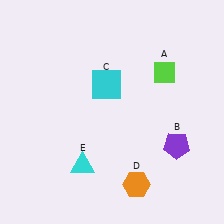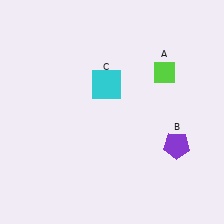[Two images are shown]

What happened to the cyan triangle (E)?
The cyan triangle (E) was removed in Image 2. It was in the bottom-left area of Image 1.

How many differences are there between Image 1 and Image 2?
There are 2 differences between the two images.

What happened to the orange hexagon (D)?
The orange hexagon (D) was removed in Image 2. It was in the bottom-right area of Image 1.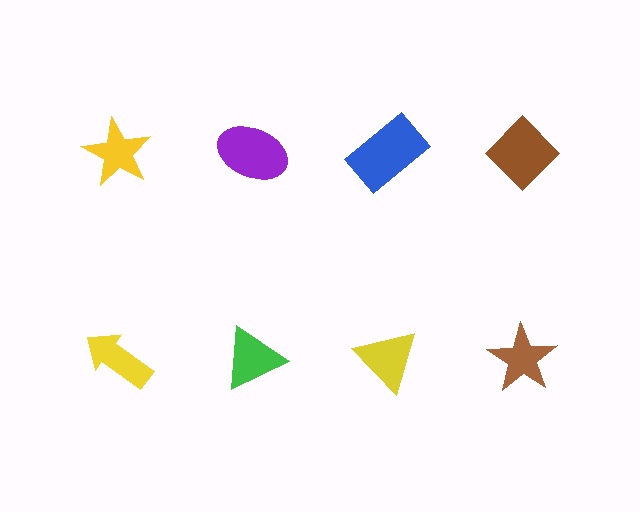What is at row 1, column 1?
A yellow star.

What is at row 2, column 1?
A yellow arrow.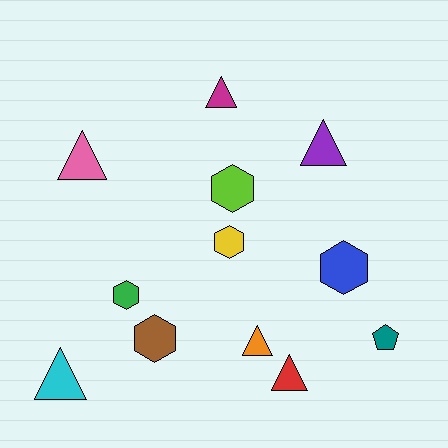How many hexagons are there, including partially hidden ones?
There are 5 hexagons.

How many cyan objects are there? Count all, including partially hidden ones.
There is 1 cyan object.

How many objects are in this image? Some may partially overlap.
There are 12 objects.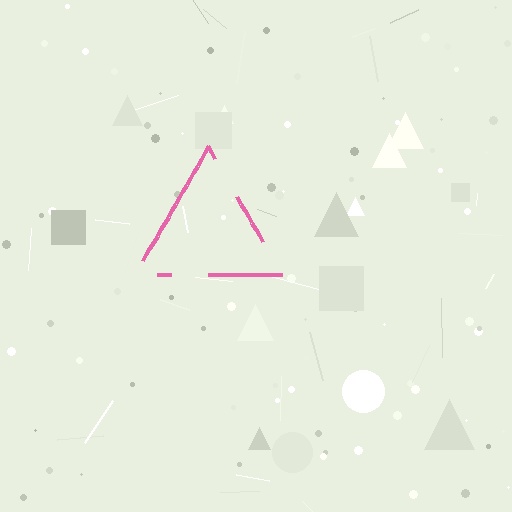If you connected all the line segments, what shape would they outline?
They would outline a triangle.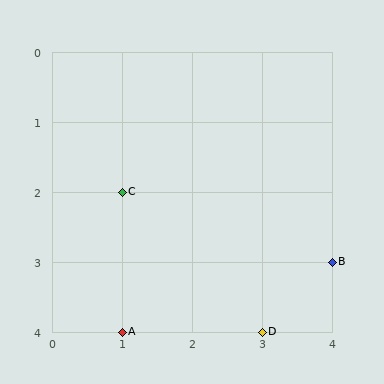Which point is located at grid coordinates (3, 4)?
Point D is at (3, 4).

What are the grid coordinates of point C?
Point C is at grid coordinates (1, 2).